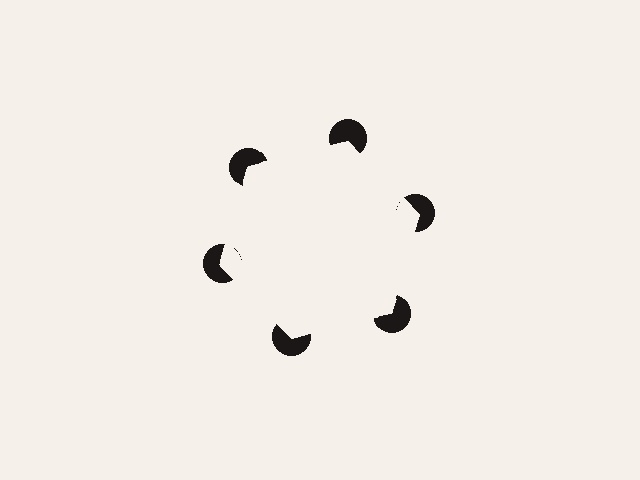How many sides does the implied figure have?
6 sides.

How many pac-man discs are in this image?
There are 6 — one at each vertex of the illusory hexagon.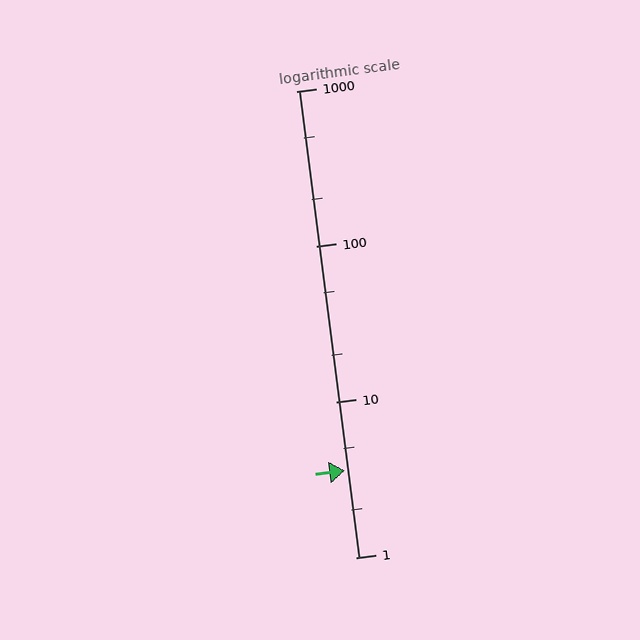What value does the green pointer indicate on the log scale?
The pointer indicates approximately 3.6.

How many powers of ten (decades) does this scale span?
The scale spans 3 decades, from 1 to 1000.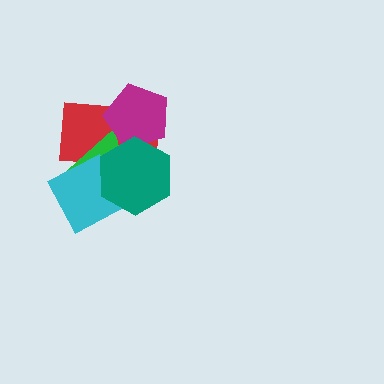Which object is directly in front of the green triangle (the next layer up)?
The magenta pentagon is directly in front of the green triangle.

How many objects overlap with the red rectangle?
4 objects overlap with the red rectangle.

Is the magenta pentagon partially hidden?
Yes, it is partially covered by another shape.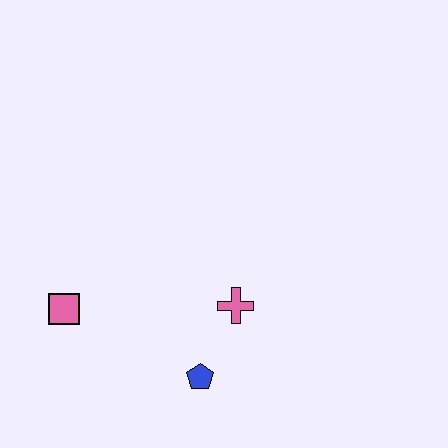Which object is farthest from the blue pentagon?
The pink square is farthest from the blue pentagon.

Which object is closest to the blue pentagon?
The pink cross is closest to the blue pentagon.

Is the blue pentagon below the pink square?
Yes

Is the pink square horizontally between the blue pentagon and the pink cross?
No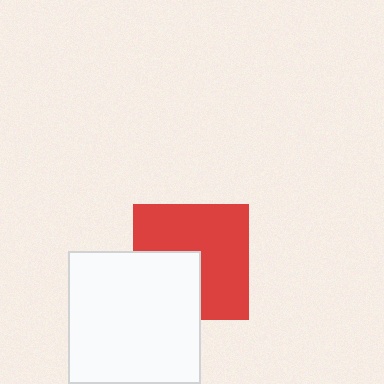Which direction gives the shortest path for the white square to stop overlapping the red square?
Moving toward the lower-left gives the shortest separation.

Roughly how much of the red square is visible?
Most of it is visible (roughly 66%).